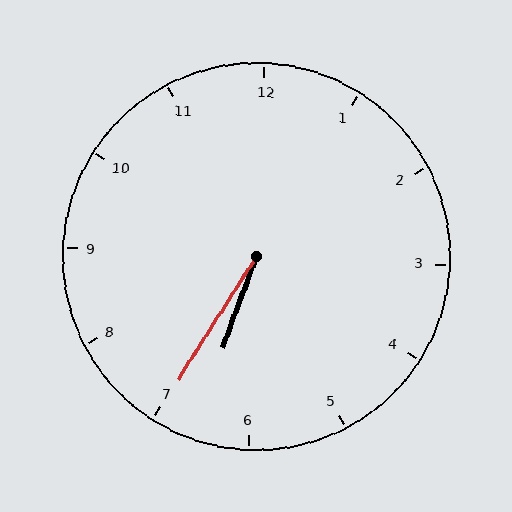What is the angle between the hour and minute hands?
Approximately 12 degrees.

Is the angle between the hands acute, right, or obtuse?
It is acute.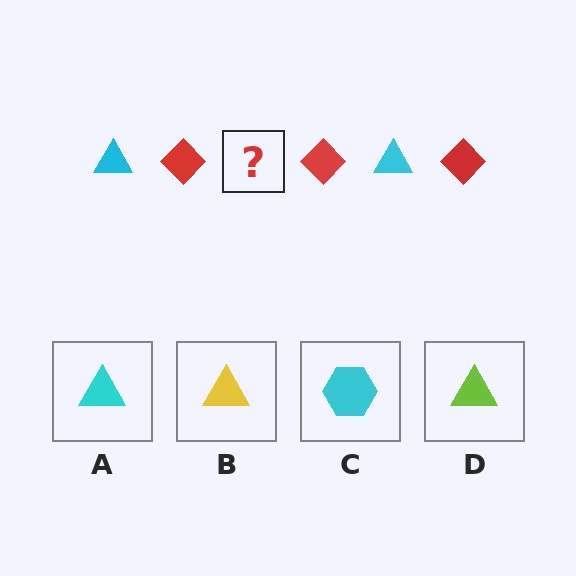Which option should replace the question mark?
Option A.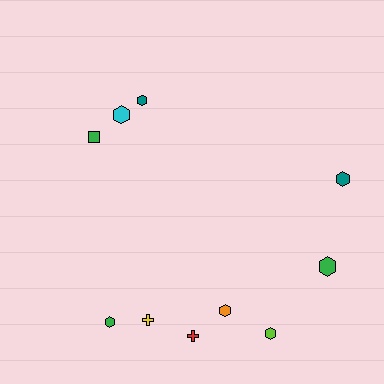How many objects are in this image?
There are 10 objects.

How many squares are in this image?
There is 1 square.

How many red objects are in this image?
There is 1 red object.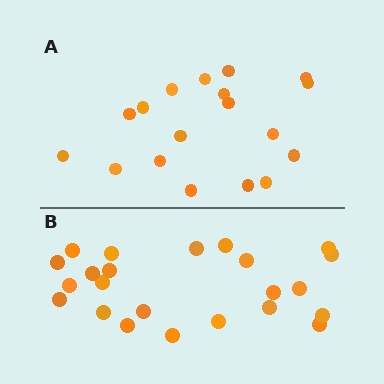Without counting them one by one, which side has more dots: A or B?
Region B (the bottom region) has more dots.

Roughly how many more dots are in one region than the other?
Region B has about 5 more dots than region A.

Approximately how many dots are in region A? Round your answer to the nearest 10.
About 20 dots. (The exact count is 18, which rounds to 20.)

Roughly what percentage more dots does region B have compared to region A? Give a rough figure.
About 30% more.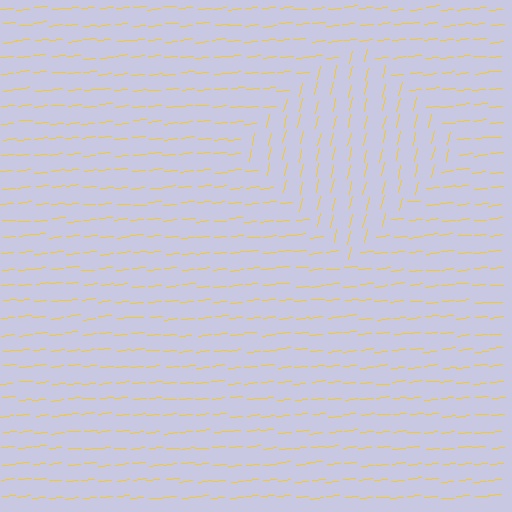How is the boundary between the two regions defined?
The boundary is defined purely by a change in line orientation (approximately 71 degrees difference). All lines are the same color and thickness.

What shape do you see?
I see a diamond.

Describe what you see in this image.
The image is filled with small yellow line segments. A diamond region in the image has lines oriented differently from the surrounding lines, creating a visible texture boundary.